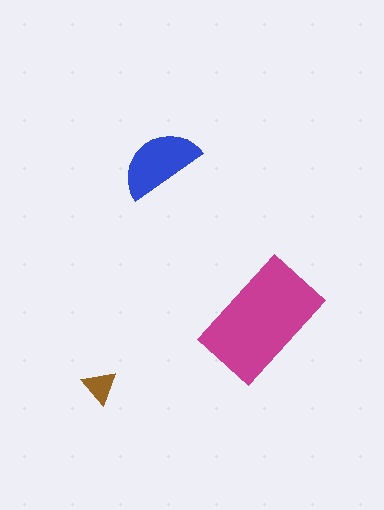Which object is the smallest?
The brown triangle.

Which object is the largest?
The magenta rectangle.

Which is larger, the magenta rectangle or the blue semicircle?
The magenta rectangle.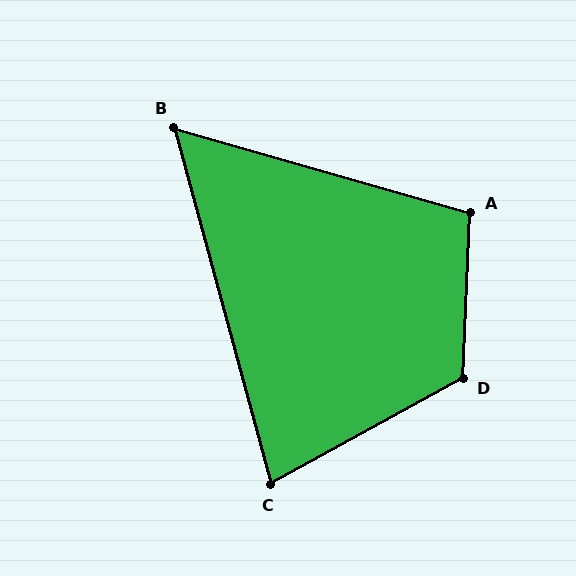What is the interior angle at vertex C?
Approximately 76 degrees (acute).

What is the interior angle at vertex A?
Approximately 104 degrees (obtuse).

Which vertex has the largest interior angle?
D, at approximately 121 degrees.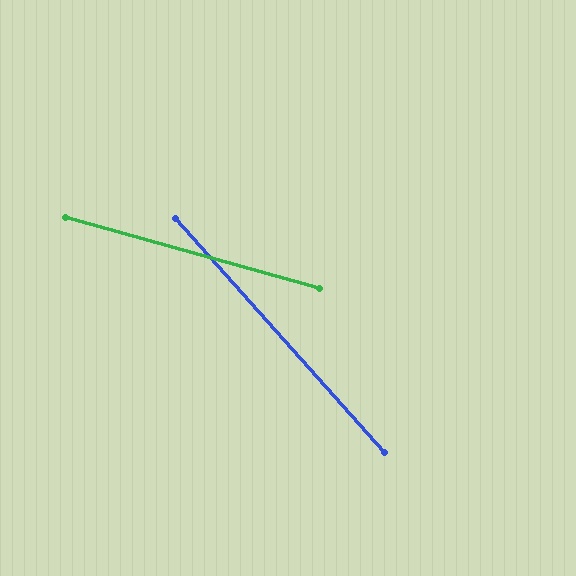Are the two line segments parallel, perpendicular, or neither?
Neither parallel nor perpendicular — they differ by about 32°.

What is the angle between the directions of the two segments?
Approximately 32 degrees.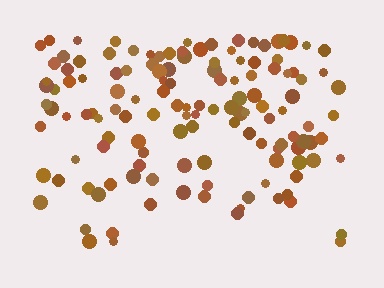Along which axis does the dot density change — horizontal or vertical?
Vertical.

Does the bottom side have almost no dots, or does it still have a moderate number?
Still a moderate number, just noticeably fewer than the top.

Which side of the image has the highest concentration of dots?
The top.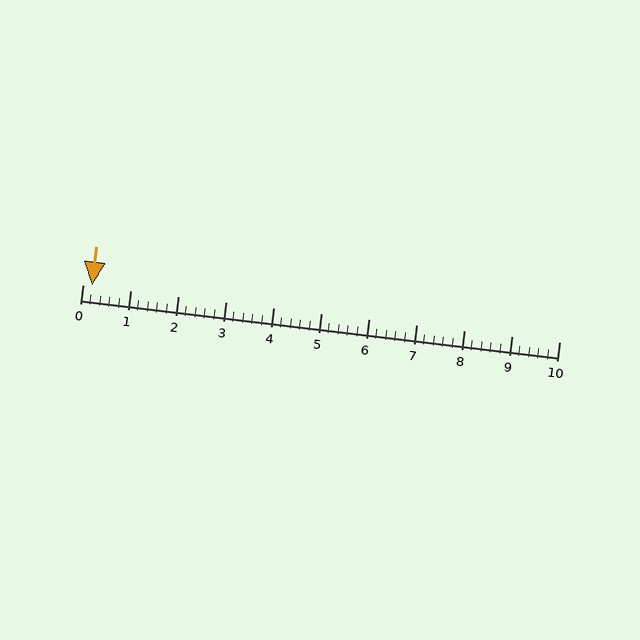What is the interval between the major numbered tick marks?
The major tick marks are spaced 1 units apart.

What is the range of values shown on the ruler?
The ruler shows values from 0 to 10.